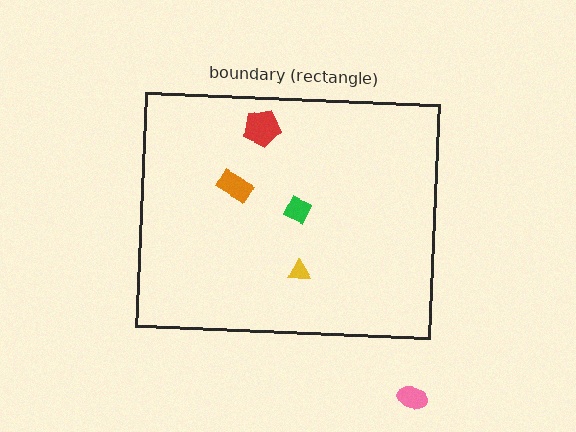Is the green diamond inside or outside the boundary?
Inside.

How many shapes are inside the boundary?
4 inside, 1 outside.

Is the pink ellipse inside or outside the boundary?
Outside.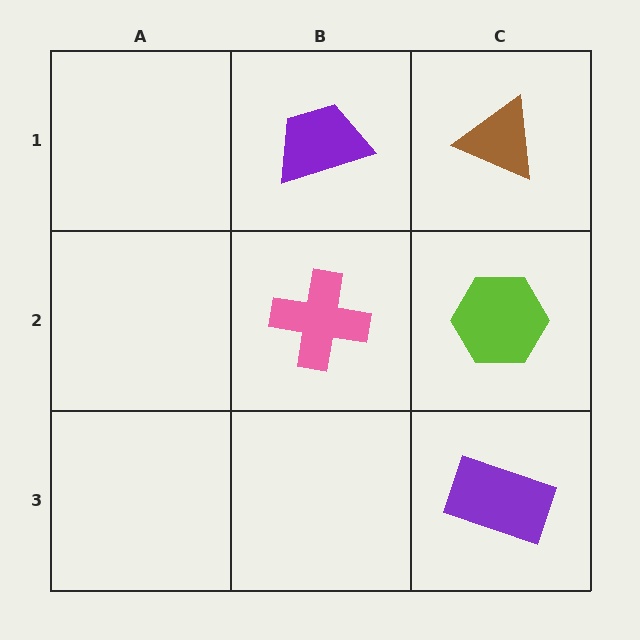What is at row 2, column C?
A lime hexagon.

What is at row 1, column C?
A brown triangle.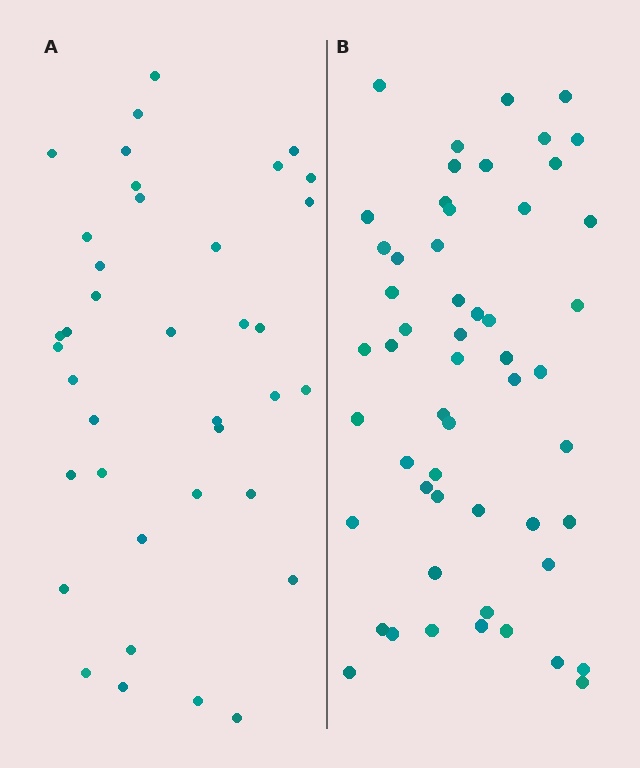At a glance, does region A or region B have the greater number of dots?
Region B (the right region) has more dots.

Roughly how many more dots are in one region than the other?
Region B has approximately 15 more dots than region A.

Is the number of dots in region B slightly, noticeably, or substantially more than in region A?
Region B has noticeably more, but not dramatically so. The ratio is roughly 1.4 to 1.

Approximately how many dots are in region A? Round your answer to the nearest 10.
About 40 dots. (The exact count is 38, which rounds to 40.)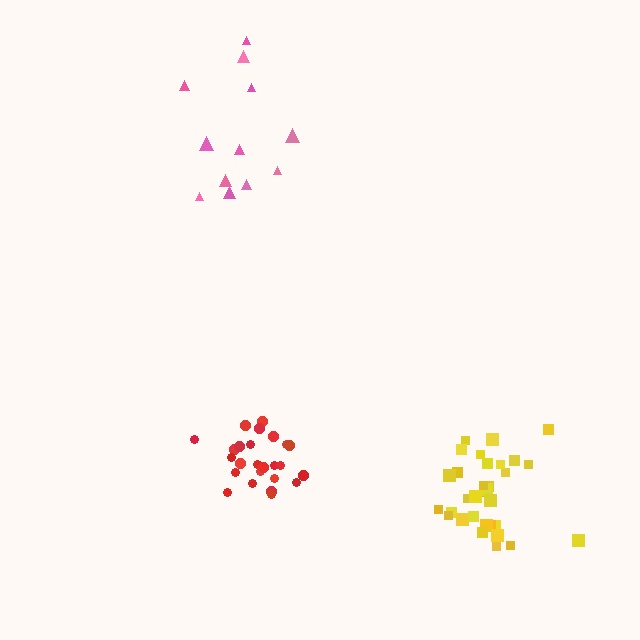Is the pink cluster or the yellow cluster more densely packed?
Yellow.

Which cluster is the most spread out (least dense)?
Pink.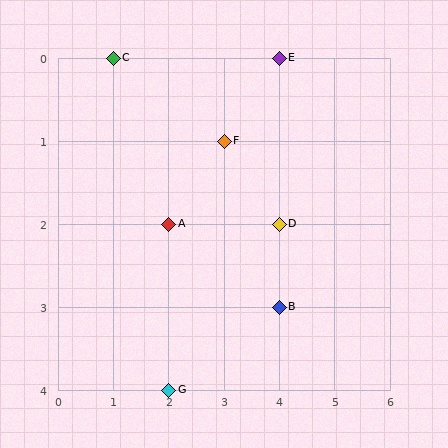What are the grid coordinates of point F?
Point F is at grid coordinates (3, 1).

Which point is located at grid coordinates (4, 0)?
Point E is at (4, 0).